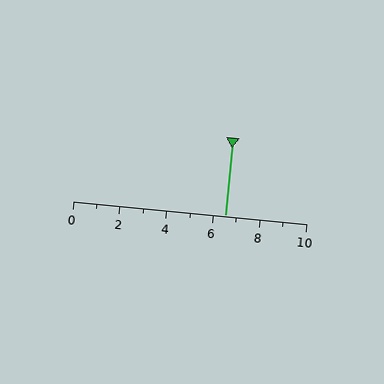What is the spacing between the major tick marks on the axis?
The major ticks are spaced 2 apart.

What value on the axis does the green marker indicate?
The marker indicates approximately 6.5.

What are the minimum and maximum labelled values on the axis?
The axis runs from 0 to 10.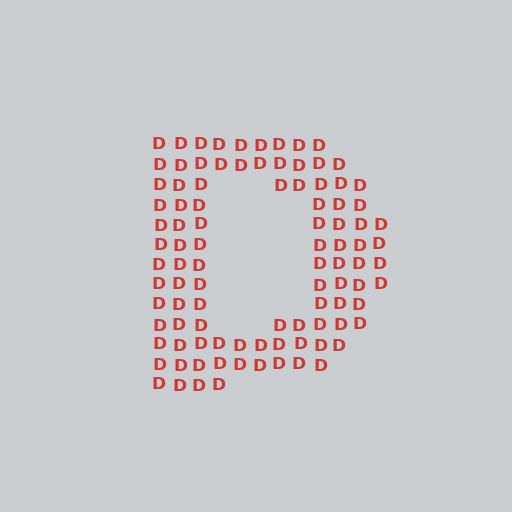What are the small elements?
The small elements are letter D's.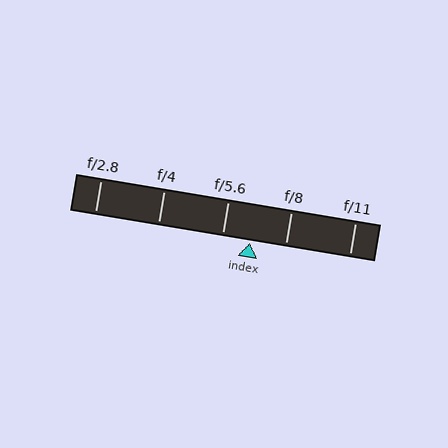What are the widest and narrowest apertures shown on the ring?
The widest aperture shown is f/2.8 and the narrowest is f/11.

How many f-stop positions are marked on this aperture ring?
There are 5 f-stop positions marked.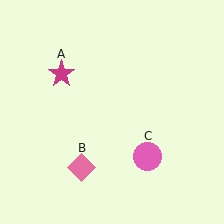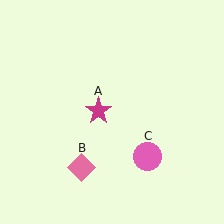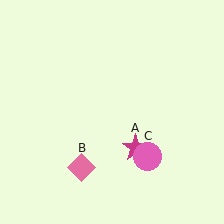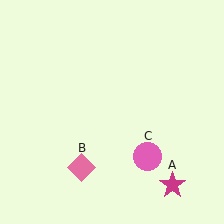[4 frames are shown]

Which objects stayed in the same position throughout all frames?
Pink diamond (object B) and pink circle (object C) remained stationary.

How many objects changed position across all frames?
1 object changed position: magenta star (object A).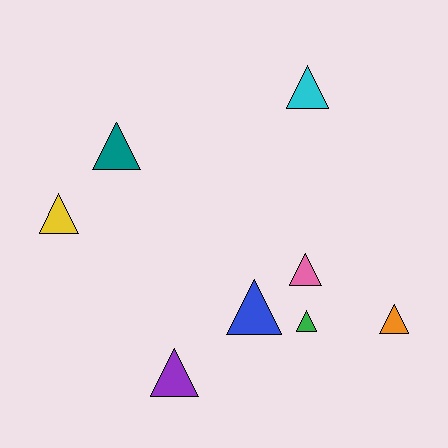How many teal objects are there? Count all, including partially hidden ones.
There is 1 teal object.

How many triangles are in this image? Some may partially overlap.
There are 8 triangles.